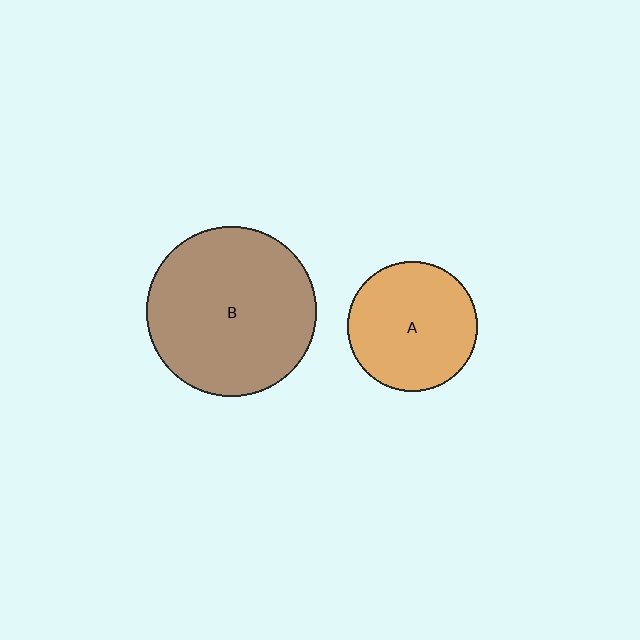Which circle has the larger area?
Circle B (brown).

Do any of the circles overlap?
No, none of the circles overlap.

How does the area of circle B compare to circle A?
Approximately 1.7 times.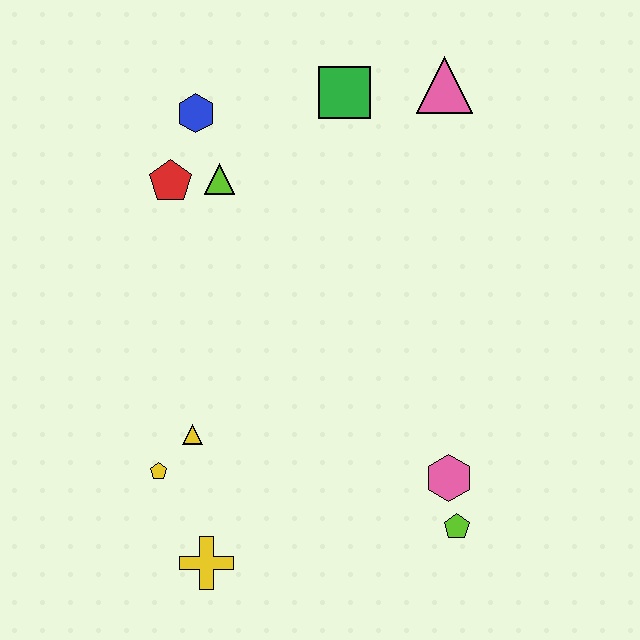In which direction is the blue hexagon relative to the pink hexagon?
The blue hexagon is above the pink hexagon.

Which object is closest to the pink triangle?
The green square is closest to the pink triangle.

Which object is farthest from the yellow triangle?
The pink triangle is farthest from the yellow triangle.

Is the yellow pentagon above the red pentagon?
No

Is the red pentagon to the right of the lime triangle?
No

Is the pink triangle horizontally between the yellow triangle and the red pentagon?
No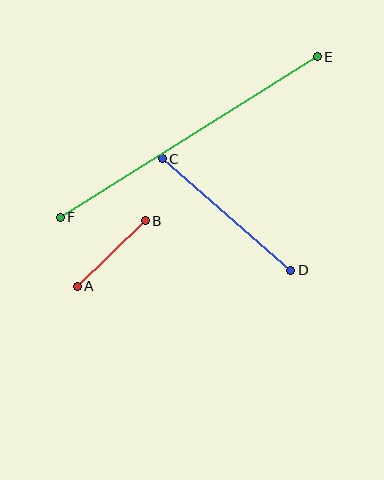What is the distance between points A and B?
The distance is approximately 94 pixels.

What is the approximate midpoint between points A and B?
The midpoint is at approximately (111, 254) pixels.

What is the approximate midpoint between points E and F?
The midpoint is at approximately (189, 137) pixels.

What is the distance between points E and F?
The distance is approximately 303 pixels.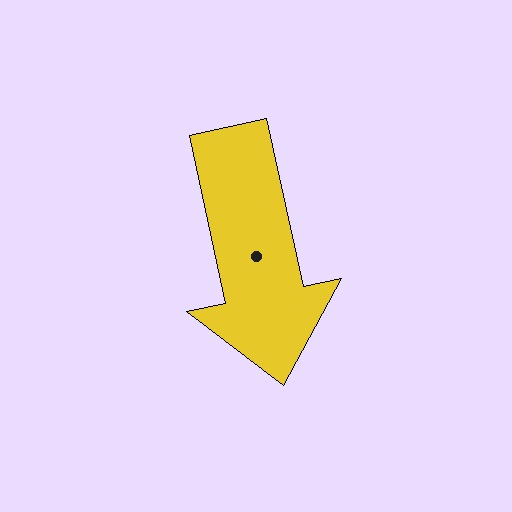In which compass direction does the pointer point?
South.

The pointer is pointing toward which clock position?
Roughly 6 o'clock.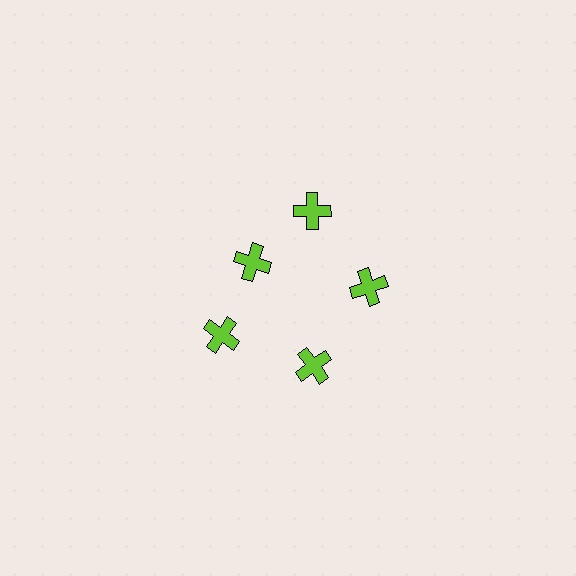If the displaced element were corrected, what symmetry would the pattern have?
It would have 5-fold rotational symmetry — the pattern would map onto itself every 72 degrees.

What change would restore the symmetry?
The symmetry would be restored by moving it outward, back onto the ring so that all 5 crosses sit at equal angles and equal distance from the center.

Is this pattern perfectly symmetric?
No. The 5 lime crosses are arranged in a ring, but one element near the 10 o'clock position is pulled inward toward the center, breaking the 5-fold rotational symmetry.